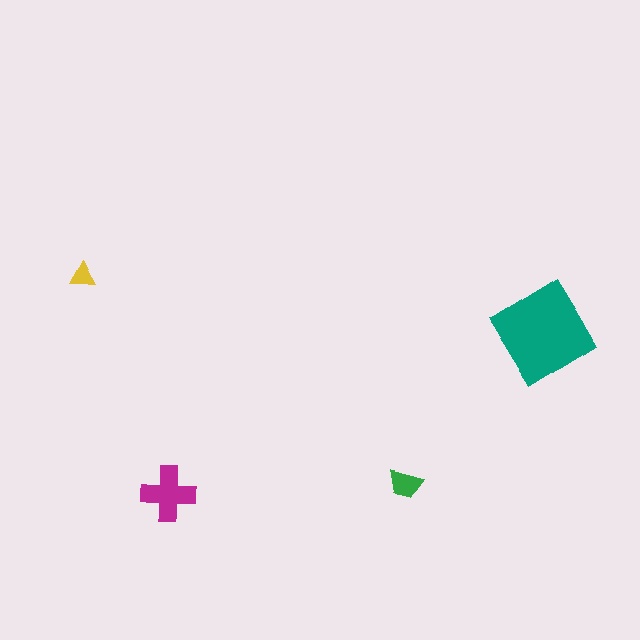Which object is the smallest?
The yellow triangle.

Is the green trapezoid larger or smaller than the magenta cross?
Smaller.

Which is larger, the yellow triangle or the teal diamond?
The teal diamond.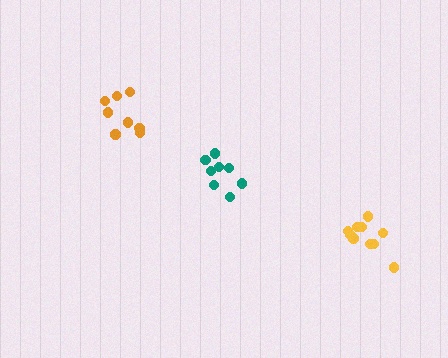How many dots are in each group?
Group 1: 10 dots, Group 2: 8 dots, Group 3: 8 dots (26 total).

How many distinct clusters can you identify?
There are 3 distinct clusters.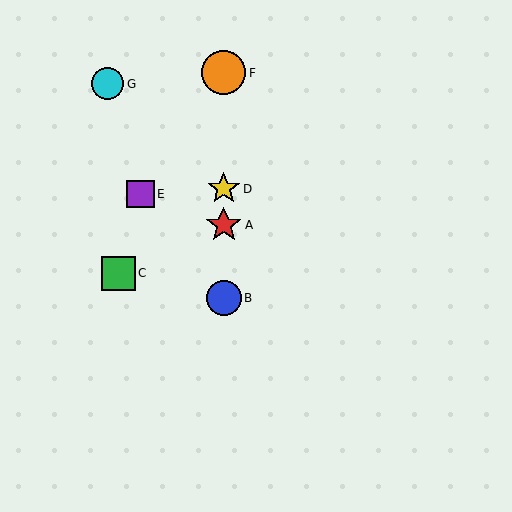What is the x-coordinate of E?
Object E is at x≈140.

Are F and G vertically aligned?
No, F is at x≈224 and G is at x≈108.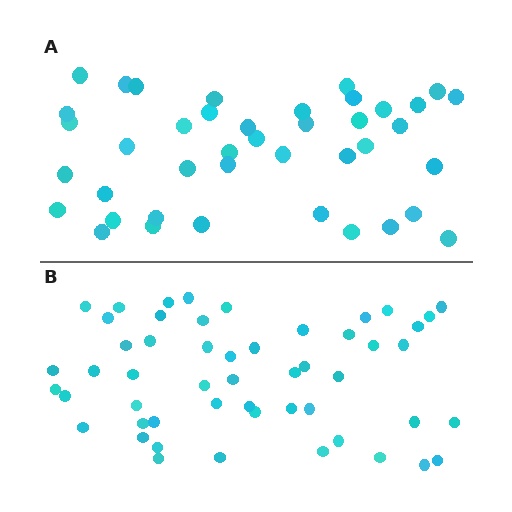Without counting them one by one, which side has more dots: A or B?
Region B (the bottom region) has more dots.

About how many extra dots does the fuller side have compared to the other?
Region B has roughly 12 or so more dots than region A.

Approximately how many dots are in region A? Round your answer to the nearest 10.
About 40 dots. (The exact count is 41, which rounds to 40.)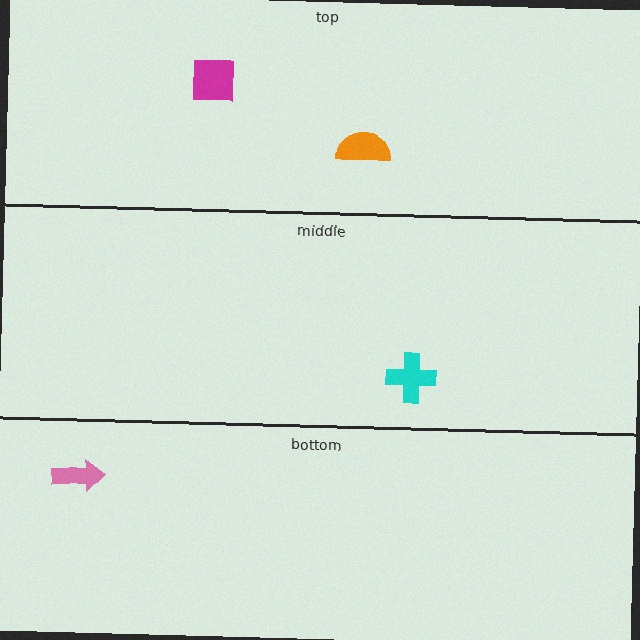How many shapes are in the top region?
2.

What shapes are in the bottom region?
The pink arrow.